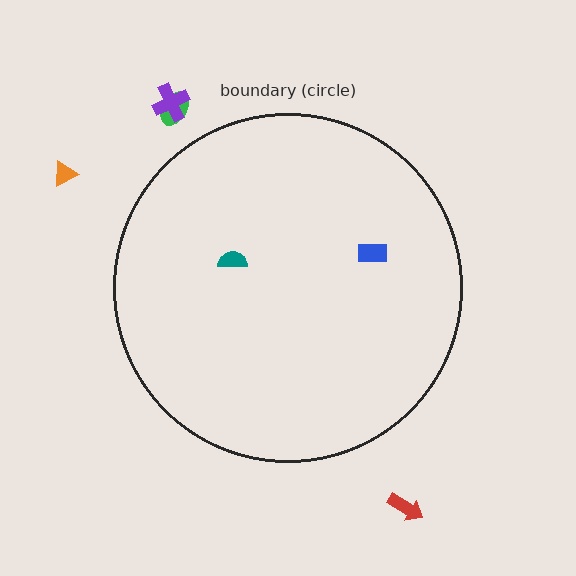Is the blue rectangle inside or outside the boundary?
Inside.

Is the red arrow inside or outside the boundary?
Outside.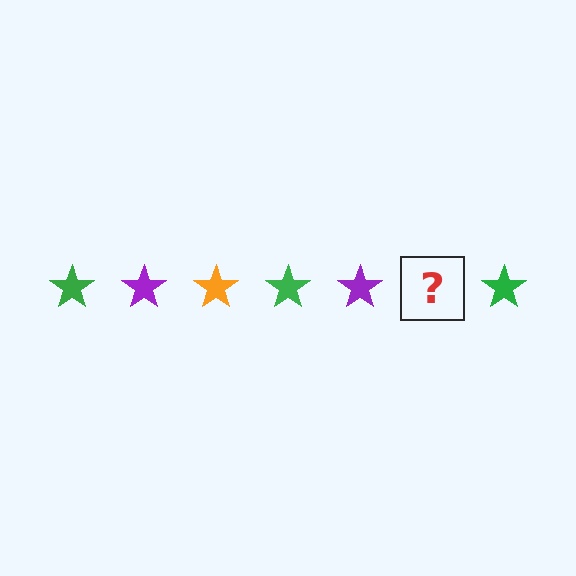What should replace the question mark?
The question mark should be replaced with an orange star.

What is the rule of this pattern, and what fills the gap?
The rule is that the pattern cycles through green, purple, orange stars. The gap should be filled with an orange star.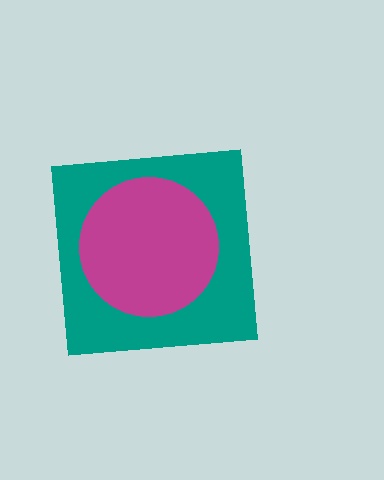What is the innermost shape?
The magenta circle.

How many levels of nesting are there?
2.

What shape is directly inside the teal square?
The magenta circle.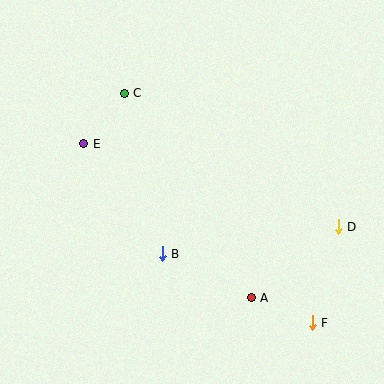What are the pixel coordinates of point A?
Point A is at (251, 298).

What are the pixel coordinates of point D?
Point D is at (338, 227).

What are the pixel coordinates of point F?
Point F is at (312, 323).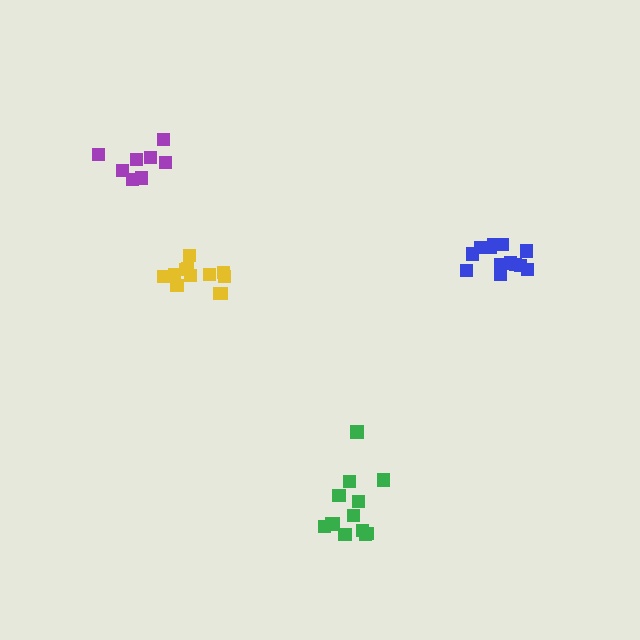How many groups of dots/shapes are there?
There are 4 groups.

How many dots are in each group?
Group 1: 12 dots, Group 2: 13 dots, Group 3: 13 dots, Group 4: 8 dots (46 total).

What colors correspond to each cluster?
The clusters are colored: yellow, green, blue, purple.